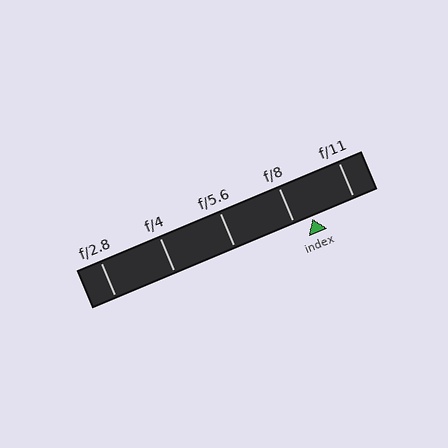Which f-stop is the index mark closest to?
The index mark is closest to f/8.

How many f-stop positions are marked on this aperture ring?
There are 5 f-stop positions marked.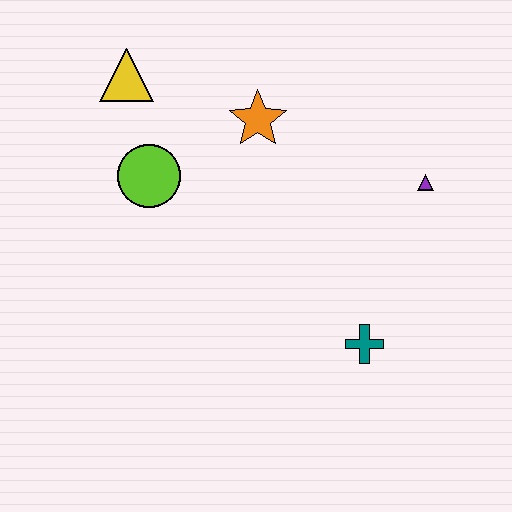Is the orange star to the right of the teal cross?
No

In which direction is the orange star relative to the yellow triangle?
The orange star is to the right of the yellow triangle.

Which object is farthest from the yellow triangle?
The teal cross is farthest from the yellow triangle.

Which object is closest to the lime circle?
The yellow triangle is closest to the lime circle.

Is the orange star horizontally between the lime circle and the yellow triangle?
No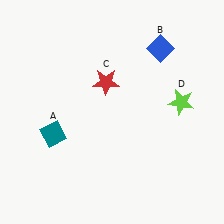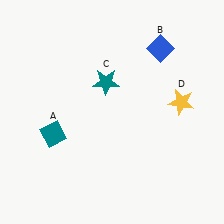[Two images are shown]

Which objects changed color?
C changed from red to teal. D changed from lime to yellow.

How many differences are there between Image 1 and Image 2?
There are 2 differences between the two images.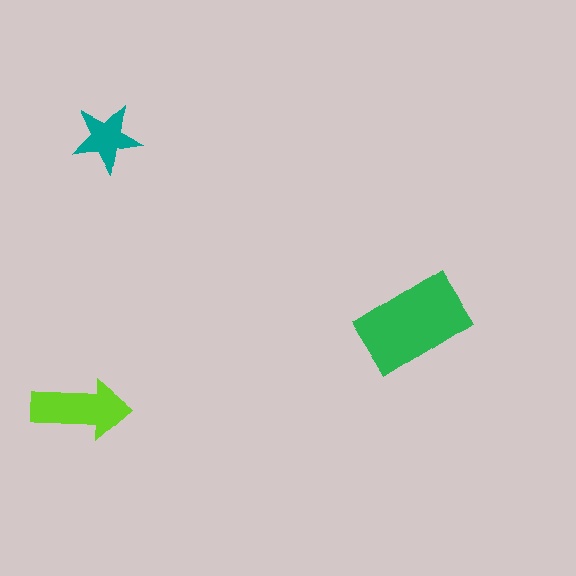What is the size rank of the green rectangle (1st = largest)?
1st.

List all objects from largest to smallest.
The green rectangle, the lime arrow, the teal star.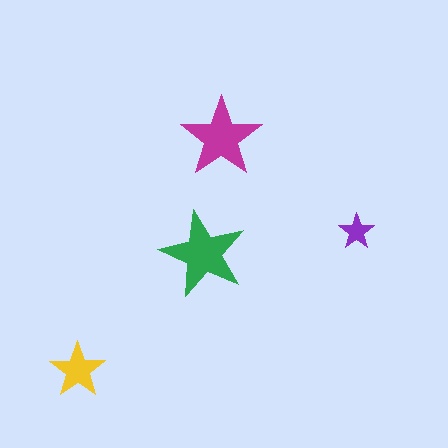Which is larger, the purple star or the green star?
The green one.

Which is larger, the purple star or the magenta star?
The magenta one.